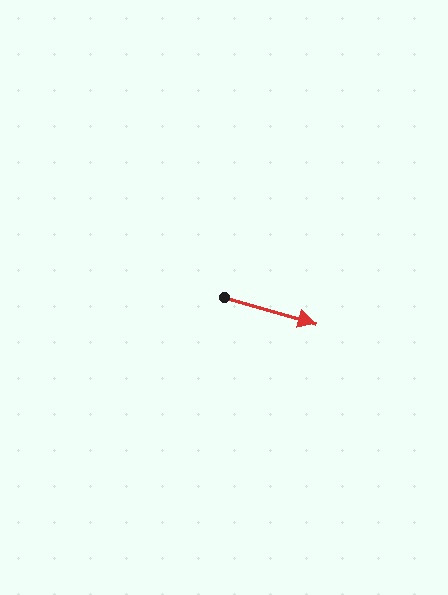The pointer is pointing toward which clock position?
Roughly 4 o'clock.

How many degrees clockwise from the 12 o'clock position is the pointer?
Approximately 106 degrees.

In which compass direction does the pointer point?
East.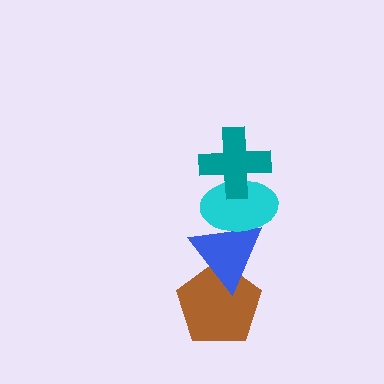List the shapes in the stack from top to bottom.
From top to bottom: the teal cross, the cyan ellipse, the blue triangle, the brown pentagon.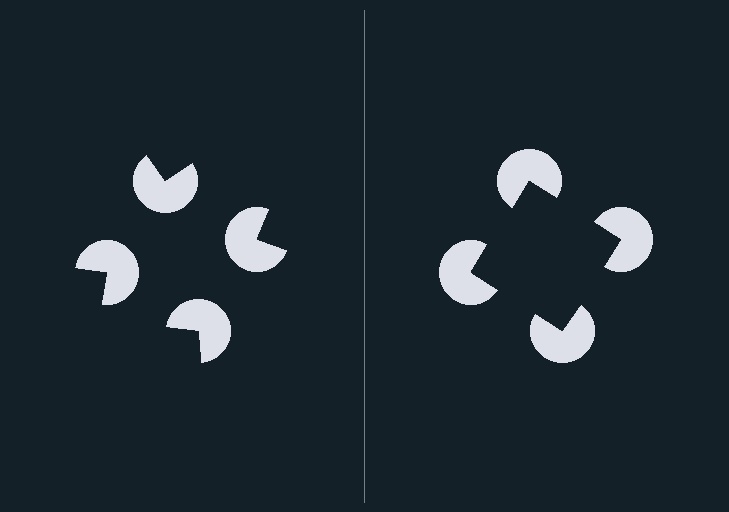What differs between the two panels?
The pac-man discs are positioned identically on both sides; only the wedge orientations differ. On the right they align to a square; on the left they are misaligned.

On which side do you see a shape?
An illusory square appears on the right side. On the left side the wedge cuts are rotated, so no coherent shape forms.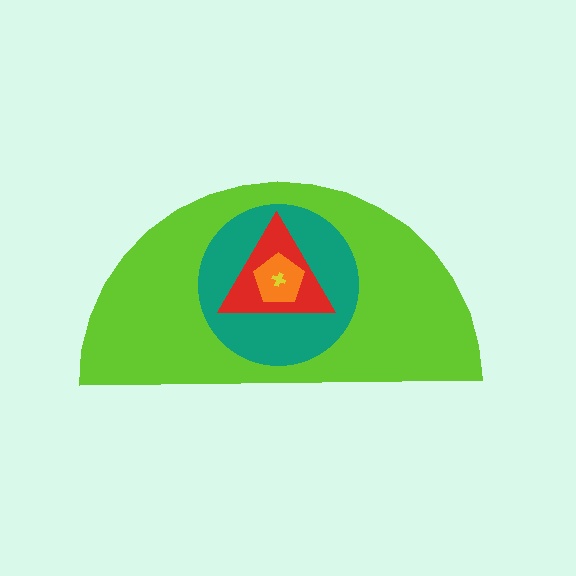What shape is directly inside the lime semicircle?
The teal circle.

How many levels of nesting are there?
5.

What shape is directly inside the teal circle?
The red triangle.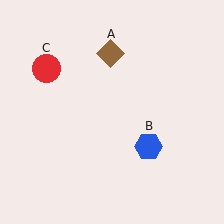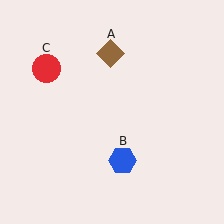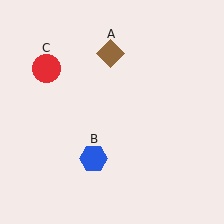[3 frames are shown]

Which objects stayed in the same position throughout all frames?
Brown diamond (object A) and red circle (object C) remained stationary.